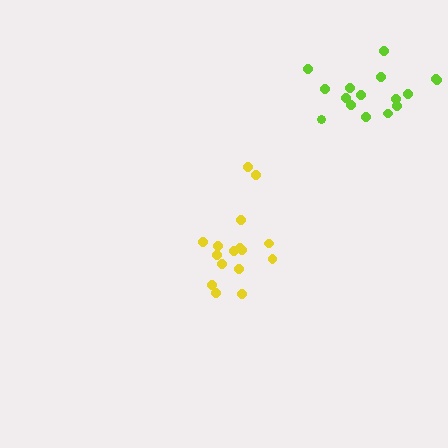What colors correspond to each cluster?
The clusters are colored: yellow, lime.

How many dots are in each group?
Group 1: 16 dots, Group 2: 16 dots (32 total).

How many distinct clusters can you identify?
There are 2 distinct clusters.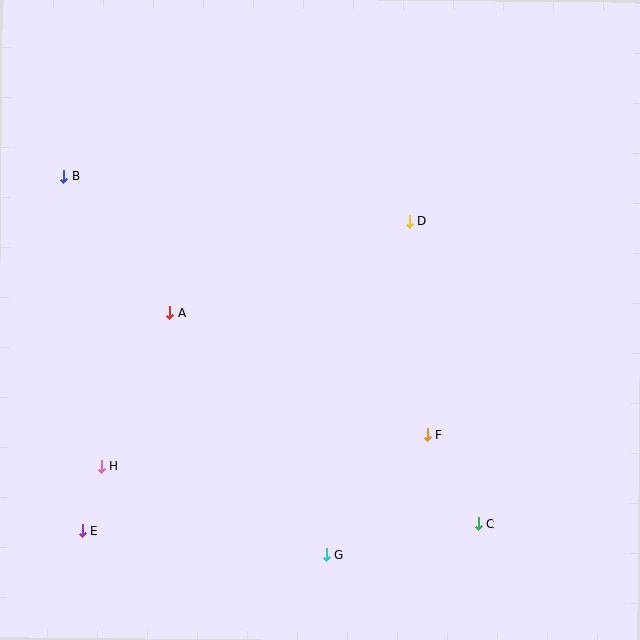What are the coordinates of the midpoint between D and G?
The midpoint between D and G is at (368, 388).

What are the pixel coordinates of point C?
Point C is at (478, 524).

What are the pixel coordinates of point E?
Point E is at (82, 531).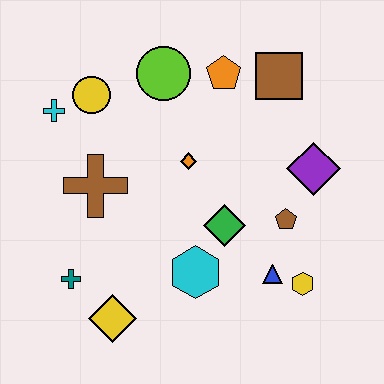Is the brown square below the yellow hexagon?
No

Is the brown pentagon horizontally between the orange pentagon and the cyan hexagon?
No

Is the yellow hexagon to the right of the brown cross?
Yes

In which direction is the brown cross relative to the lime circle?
The brown cross is below the lime circle.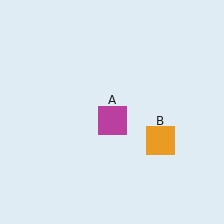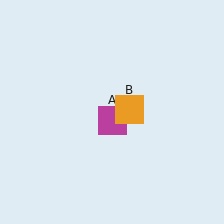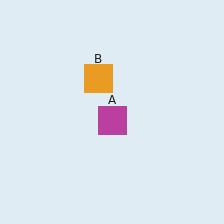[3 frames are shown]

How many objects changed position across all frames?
1 object changed position: orange square (object B).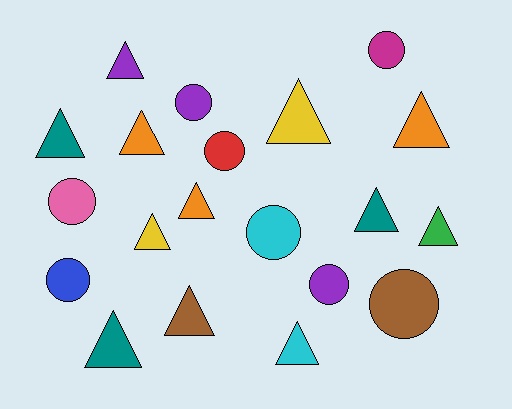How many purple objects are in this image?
There are 3 purple objects.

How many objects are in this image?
There are 20 objects.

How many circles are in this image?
There are 8 circles.